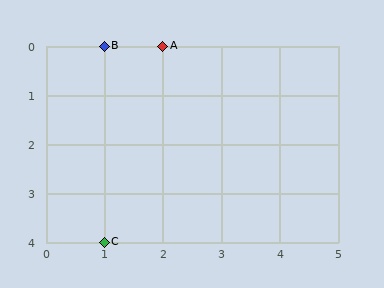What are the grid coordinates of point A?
Point A is at grid coordinates (2, 0).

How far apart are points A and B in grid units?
Points A and B are 1 column apart.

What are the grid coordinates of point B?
Point B is at grid coordinates (1, 0).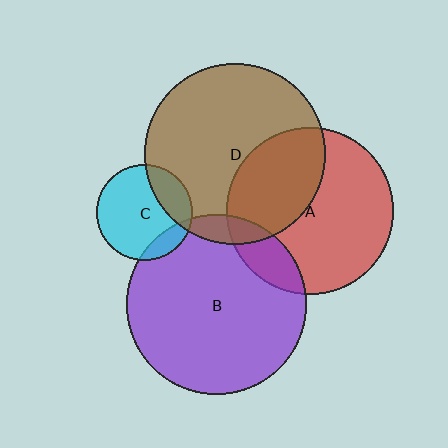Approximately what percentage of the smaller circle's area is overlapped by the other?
Approximately 10%.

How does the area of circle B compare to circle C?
Approximately 3.5 times.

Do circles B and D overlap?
Yes.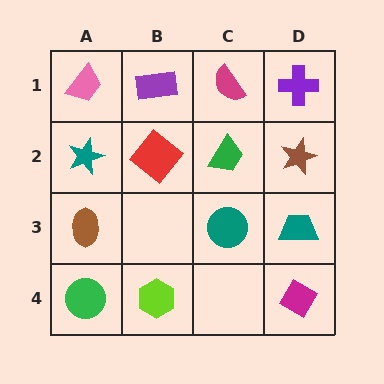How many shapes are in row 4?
3 shapes.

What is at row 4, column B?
A lime hexagon.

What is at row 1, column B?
A purple rectangle.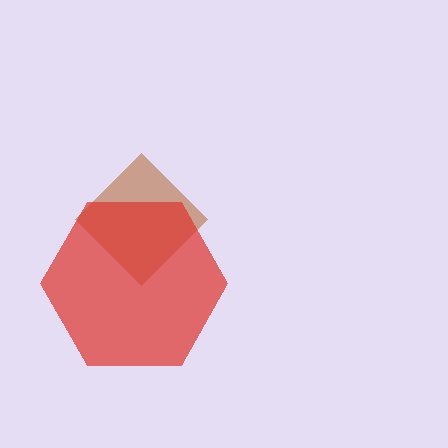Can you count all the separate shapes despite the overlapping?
Yes, there are 2 separate shapes.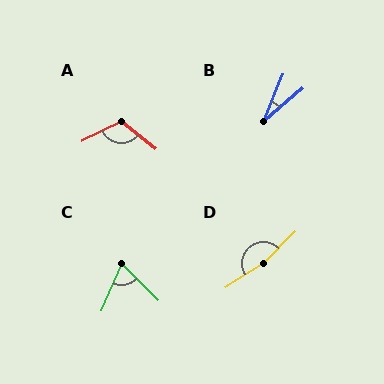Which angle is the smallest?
B, at approximately 27 degrees.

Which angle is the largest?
D, at approximately 167 degrees.